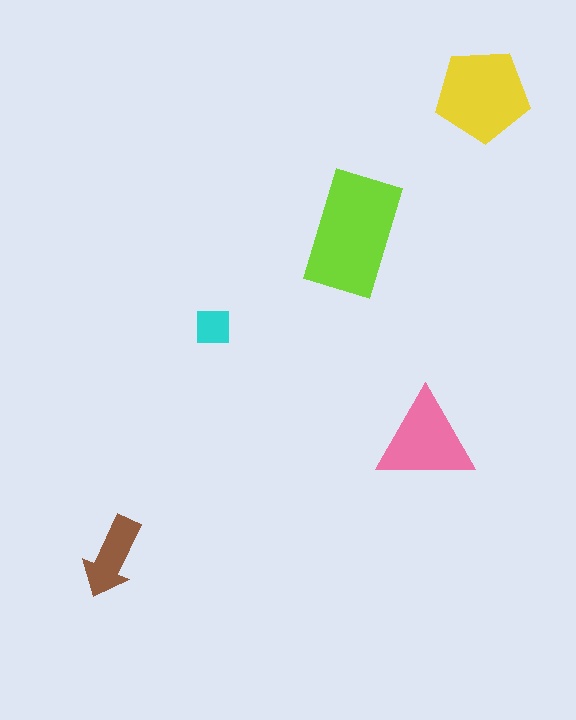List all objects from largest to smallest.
The lime rectangle, the yellow pentagon, the pink triangle, the brown arrow, the cyan square.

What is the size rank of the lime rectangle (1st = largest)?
1st.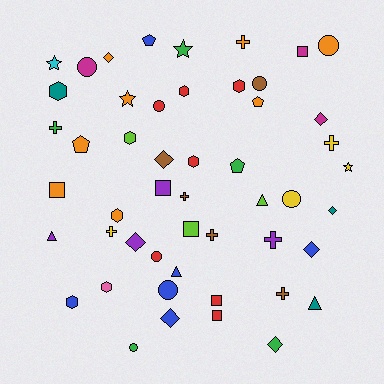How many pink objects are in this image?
There is 1 pink object.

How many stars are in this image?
There are 4 stars.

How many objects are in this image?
There are 50 objects.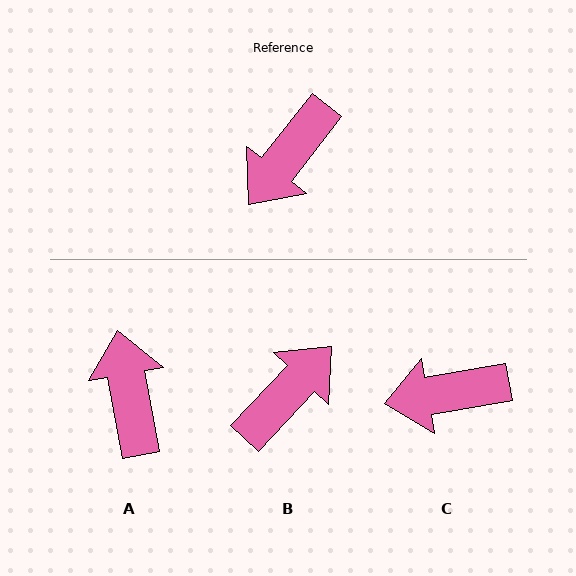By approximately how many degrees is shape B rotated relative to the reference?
Approximately 175 degrees counter-clockwise.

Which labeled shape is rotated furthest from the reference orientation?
B, about 175 degrees away.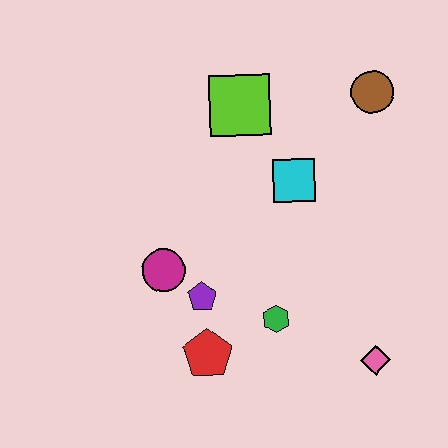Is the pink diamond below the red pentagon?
Yes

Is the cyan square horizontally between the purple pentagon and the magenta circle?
No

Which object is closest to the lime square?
The cyan square is closest to the lime square.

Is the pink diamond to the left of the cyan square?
No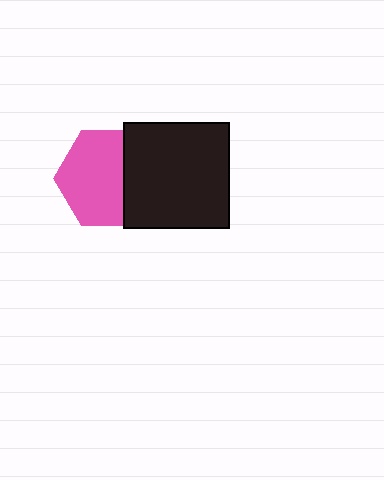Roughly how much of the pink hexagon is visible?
Most of it is visible (roughly 68%).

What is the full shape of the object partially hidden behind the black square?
The partially hidden object is a pink hexagon.